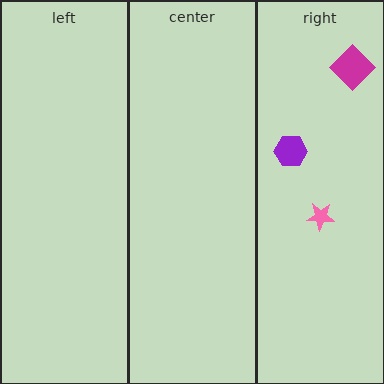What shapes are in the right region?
The pink star, the magenta diamond, the purple hexagon.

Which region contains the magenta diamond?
The right region.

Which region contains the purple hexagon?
The right region.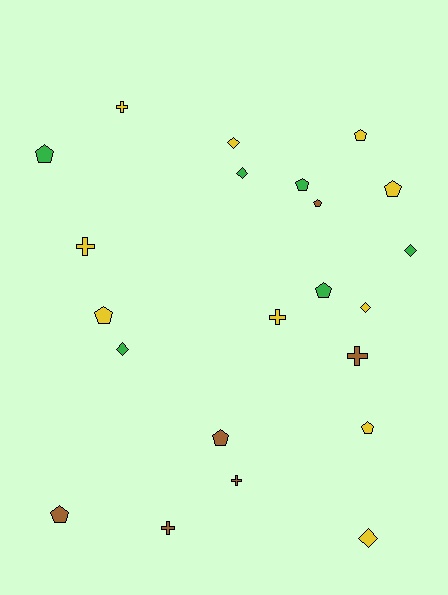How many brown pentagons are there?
There are 3 brown pentagons.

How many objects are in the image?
There are 22 objects.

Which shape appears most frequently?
Pentagon, with 10 objects.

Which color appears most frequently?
Yellow, with 10 objects.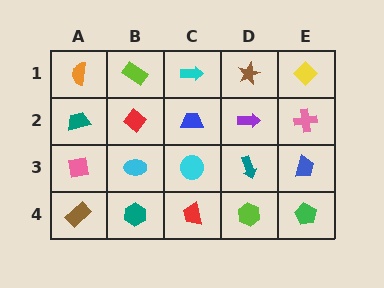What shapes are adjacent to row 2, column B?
A lime rectangle (row 1, column B), a cyan ellipse (row 3, column B), a teal trapezoid (row 2, column A), a blue trapezoid (row 2, column C).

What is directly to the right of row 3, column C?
A teal arrow.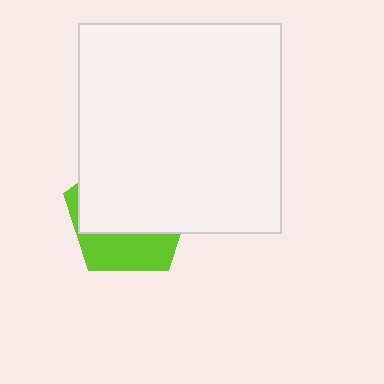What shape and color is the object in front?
The object in front is a white rectangle.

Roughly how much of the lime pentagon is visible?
A small part of it is visible (roughly 35%).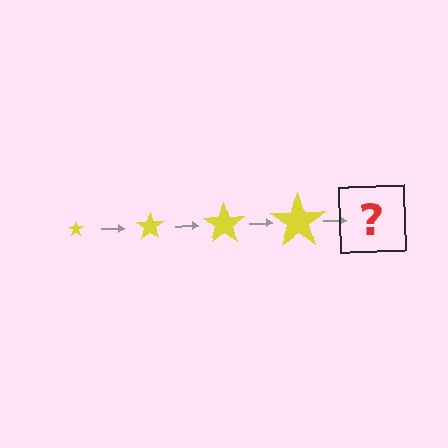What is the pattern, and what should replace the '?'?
The pattern is that the star gets progressively larger each step. The '?' should be a yellow star, larger than the previous one.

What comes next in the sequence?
The next element should be a yellow star, larger than the previous one.